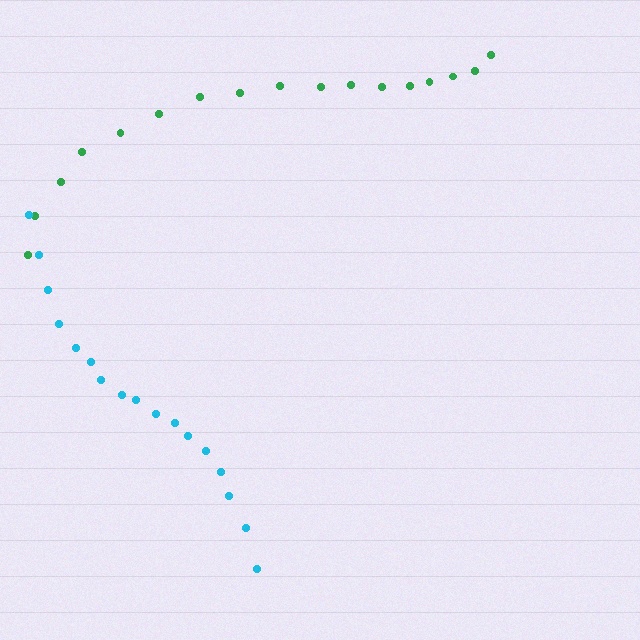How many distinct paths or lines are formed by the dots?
There are 2 distinct paths.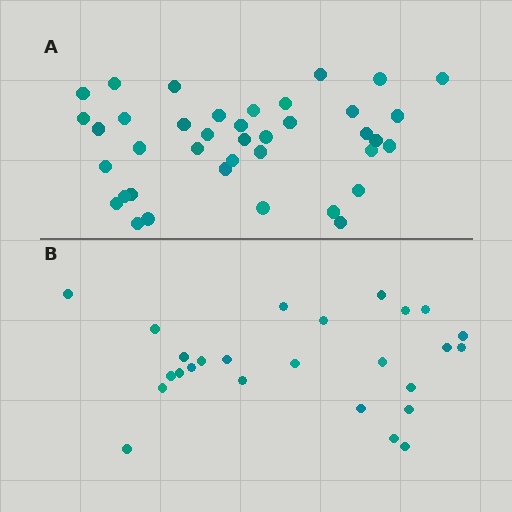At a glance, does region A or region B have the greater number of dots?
Region A (the top region) has more dots.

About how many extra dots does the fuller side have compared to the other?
Region A has approximately 15 more dots than region B.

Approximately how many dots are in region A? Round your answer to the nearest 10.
About 40 dots. (The exact count is 39, which rounds to 40.)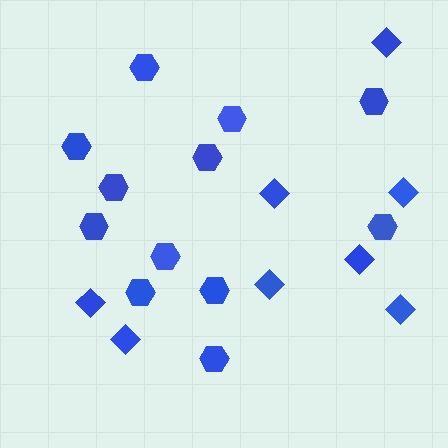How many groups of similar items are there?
There are 2 groups: one group of hexagons (12) and one group of diamonds (8).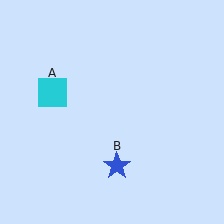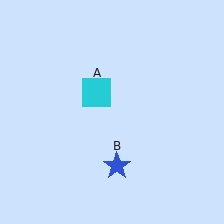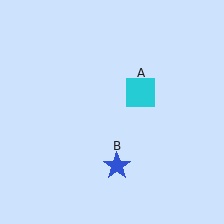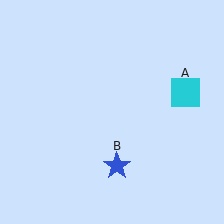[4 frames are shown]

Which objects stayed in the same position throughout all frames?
Blue star (object B) remained stationary.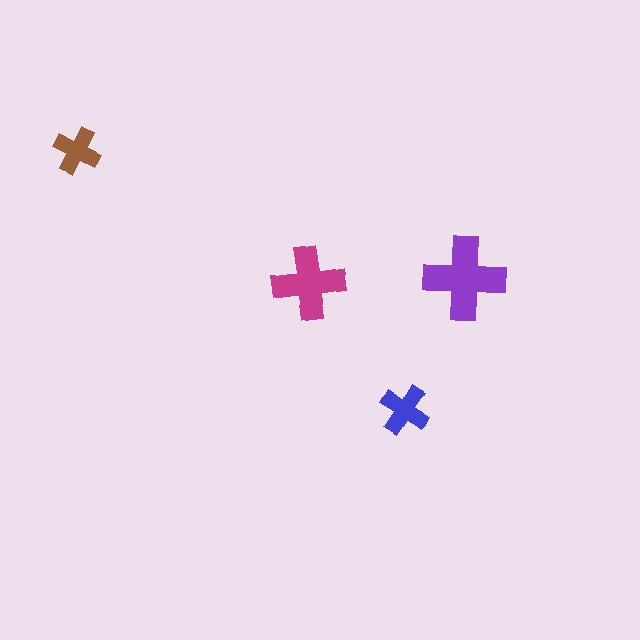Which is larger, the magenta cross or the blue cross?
The magenta one.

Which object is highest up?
The brown cross is topmost.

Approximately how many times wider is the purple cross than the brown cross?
About 2 times wider.